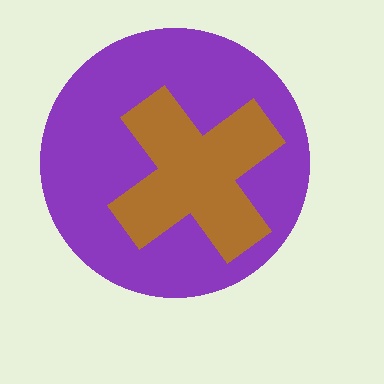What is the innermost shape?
The brown cross.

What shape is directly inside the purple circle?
The brown cross.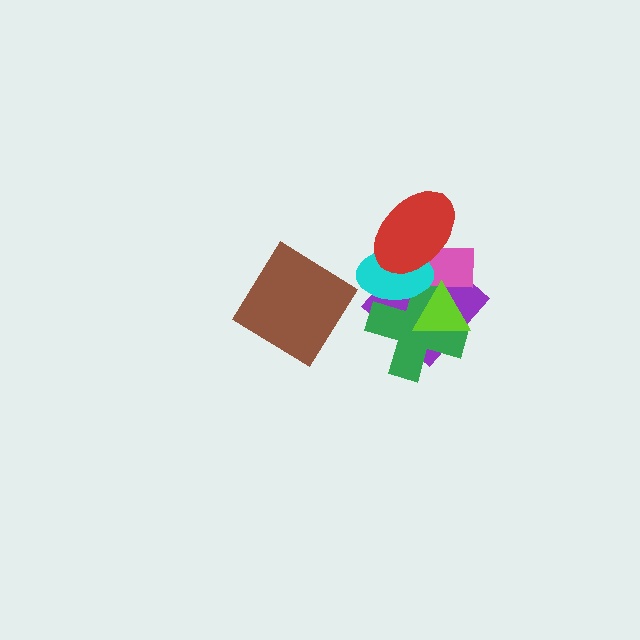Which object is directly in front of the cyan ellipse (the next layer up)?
The lime triangle is directly in front of the cyan ellipse.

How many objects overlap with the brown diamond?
0 objects overlap with the brown diamond.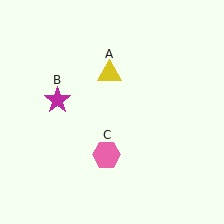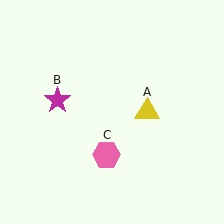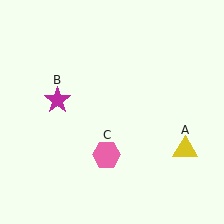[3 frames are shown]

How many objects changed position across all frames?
1 object changed position: yellow triangle (object A).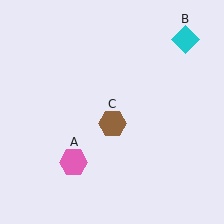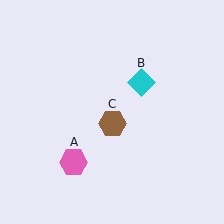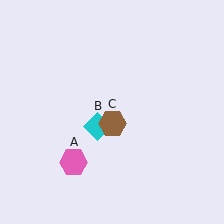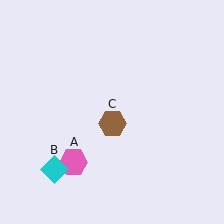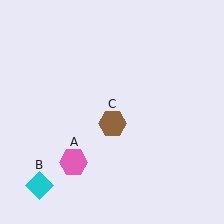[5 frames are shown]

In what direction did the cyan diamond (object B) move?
The cyan diamond (object B) moved down and to the left.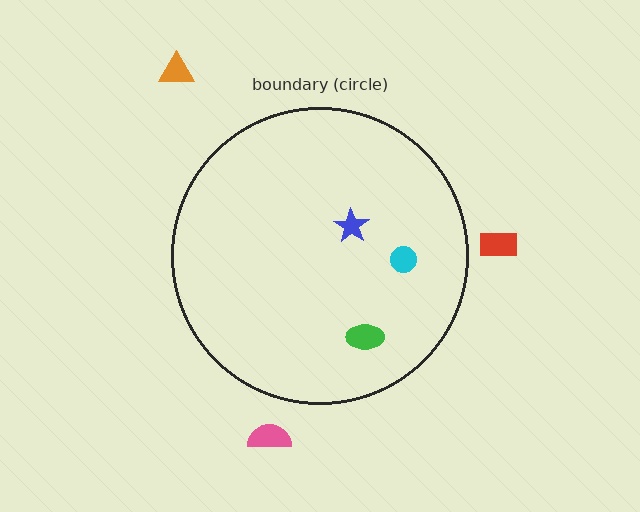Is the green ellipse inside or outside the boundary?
Inside.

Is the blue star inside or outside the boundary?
Inside.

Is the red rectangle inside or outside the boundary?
Outside.